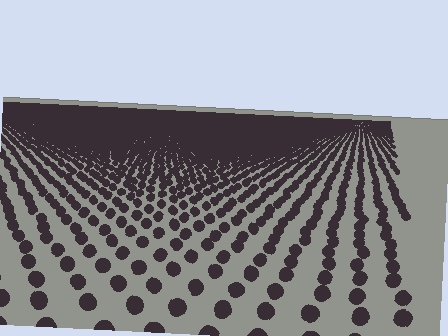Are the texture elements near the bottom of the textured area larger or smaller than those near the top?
Larger. Near the bottom, elements are closer to the viewer and appear at a bigger on-screen size.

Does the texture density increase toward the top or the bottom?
Density increases toward the top.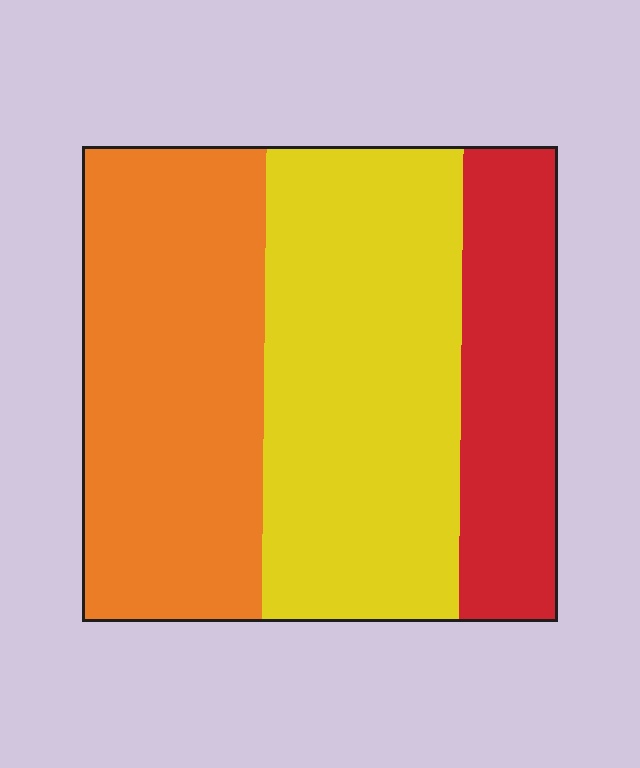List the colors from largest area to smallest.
From largest to smallest: yellow, orange, red.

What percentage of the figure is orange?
Orange takes up about three eighths (3/8) of the figure.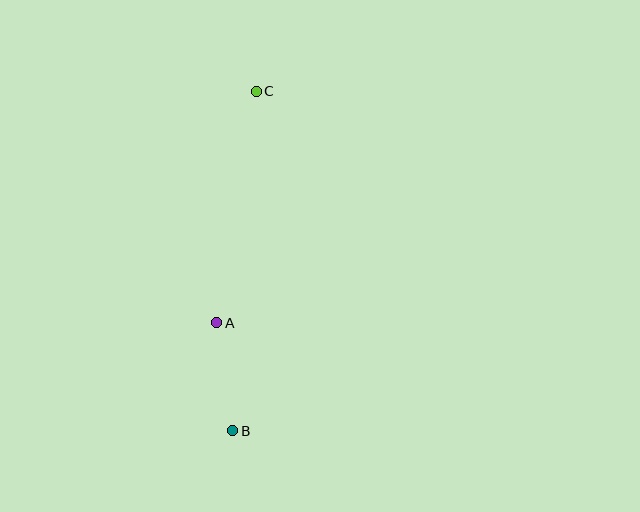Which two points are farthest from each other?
Points B and C are farthest from each other.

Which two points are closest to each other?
Points A and B are closest to each other.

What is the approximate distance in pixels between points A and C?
The distance between A and C is approximately 235 pixels.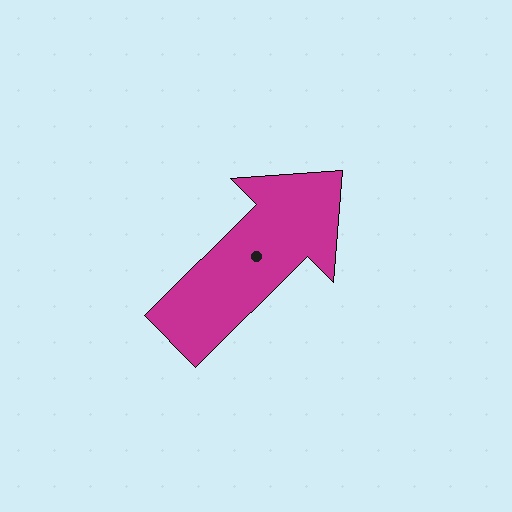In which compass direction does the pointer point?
Northeast.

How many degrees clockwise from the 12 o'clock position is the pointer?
Approximately 45 degrees.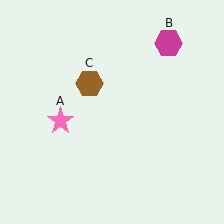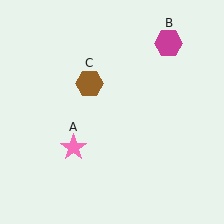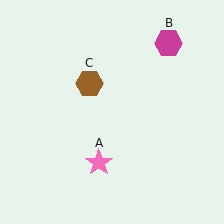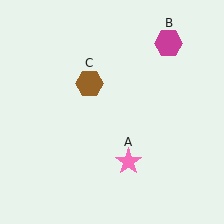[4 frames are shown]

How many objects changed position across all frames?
1 object changed position: pink star (object A).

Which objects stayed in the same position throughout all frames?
Magenta hexagon (object B) and brown hexagon (object C) remained stationary.